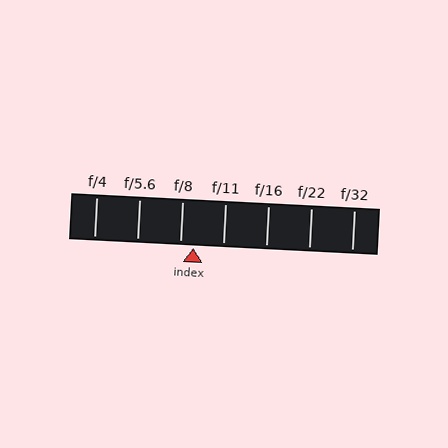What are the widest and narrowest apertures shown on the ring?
The widest aperture shown is f/4 and the narrowest is f/32.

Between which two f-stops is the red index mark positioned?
The index mark is between f/8 and f/11.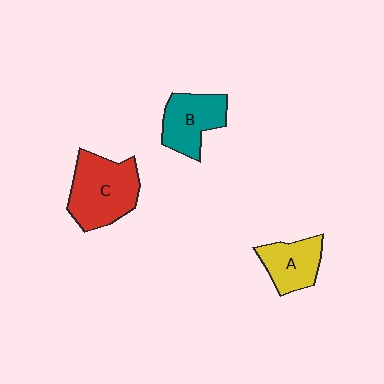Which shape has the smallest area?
Shape A (yellow).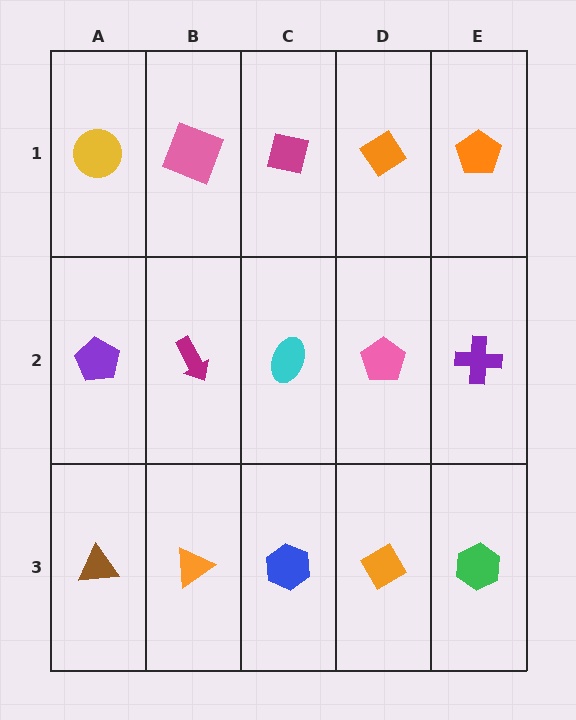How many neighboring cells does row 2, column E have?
3.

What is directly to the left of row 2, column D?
A cyan ellipse.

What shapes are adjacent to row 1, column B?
A magenta arrow (row 2, column B), a yellow circle (row 1, column A), a magenta square (row 1, column C).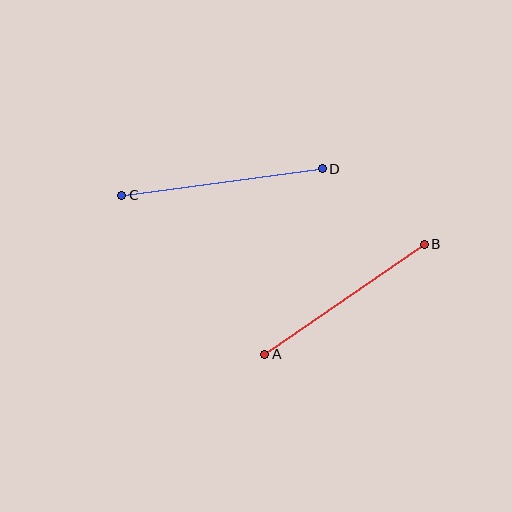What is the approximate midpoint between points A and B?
The midpoint is at approximately (345, 299) pixels.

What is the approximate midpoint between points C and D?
The midpoint is at approximately (222, 182) pixels.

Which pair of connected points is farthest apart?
Points C and D are farthest apart.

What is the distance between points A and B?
The distance is approximately 194 pixels.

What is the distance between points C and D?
The distance is approximately 202 pixels.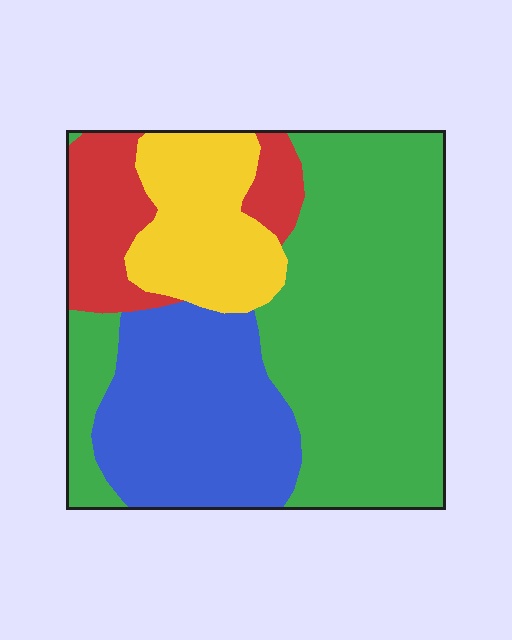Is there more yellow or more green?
Green.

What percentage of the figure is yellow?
Yellow covers about 15% of the figure.